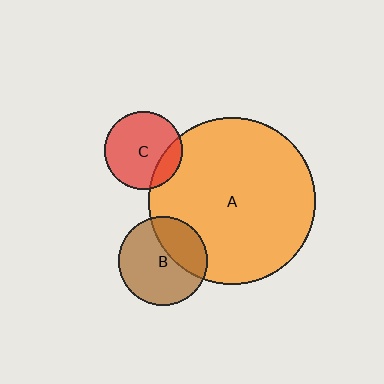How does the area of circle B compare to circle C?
Approximately 1.3 times.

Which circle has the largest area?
Circle A (orange).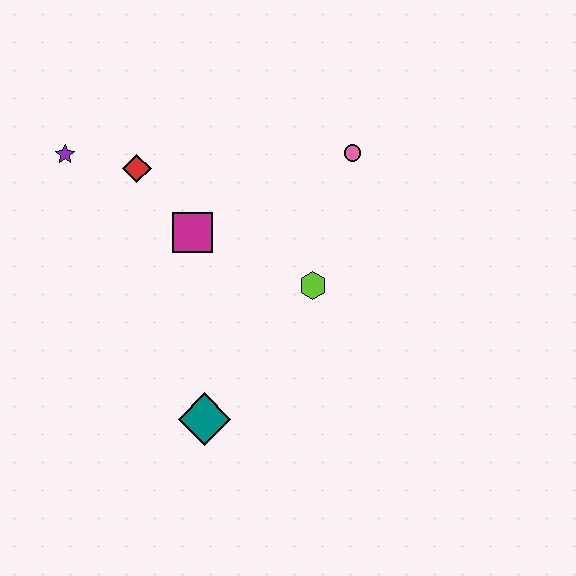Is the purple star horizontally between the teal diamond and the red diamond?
No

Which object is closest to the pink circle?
The lime hexagon is closest to the pink circle.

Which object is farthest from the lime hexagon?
The purple star is farthest from the lime hexagon.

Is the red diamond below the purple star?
Yes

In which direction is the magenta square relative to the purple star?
The magenta square is to the right of the purple star.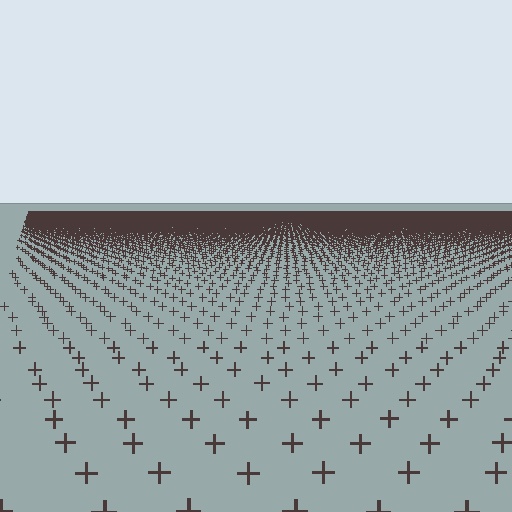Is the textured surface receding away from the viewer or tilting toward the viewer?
The surface is receding away from the viewer. Texture elements get smaller and denser toward the top.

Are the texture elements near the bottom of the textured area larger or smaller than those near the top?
Larger. Near the bottom, elements are closer to the viewer and appear at a bigger on-screen size.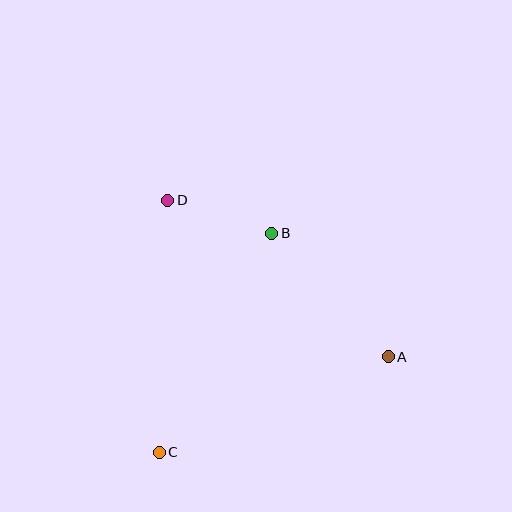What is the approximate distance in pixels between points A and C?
The distance between A and C is approximately 248 pixels.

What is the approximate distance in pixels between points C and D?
The distance between C and D is approximately 252 pixels.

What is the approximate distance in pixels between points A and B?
The distance between A and B is approximately 170 pixels.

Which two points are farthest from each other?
Points A and D are farthest from each other.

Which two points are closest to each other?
Points B and D are closest to each other.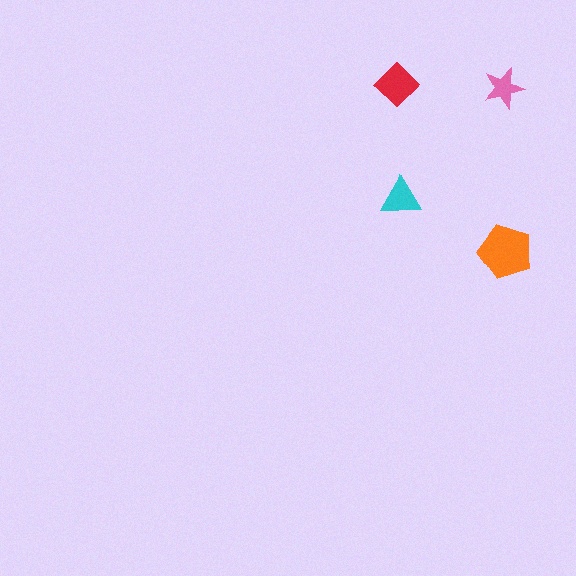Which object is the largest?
The orange pentagon.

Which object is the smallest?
The pink star.